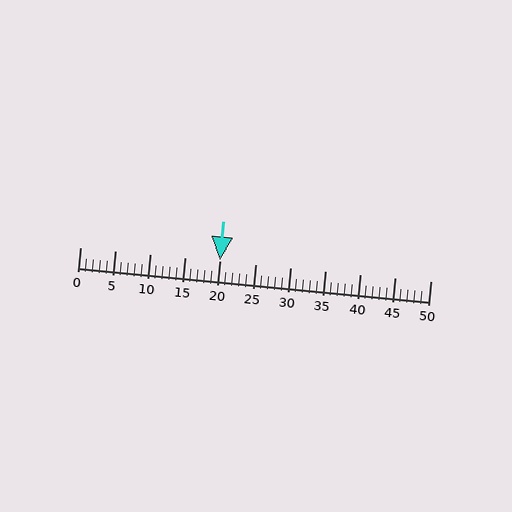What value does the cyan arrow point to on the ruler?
The cyan arrow points to approximately 20.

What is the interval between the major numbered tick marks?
The major tick marks are spaced 5 units apart.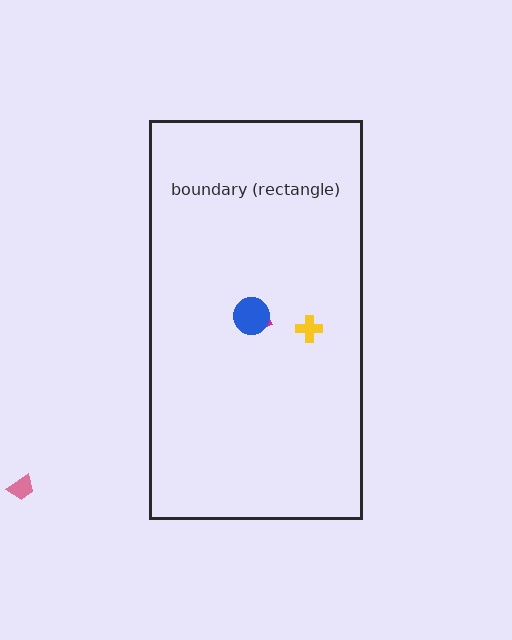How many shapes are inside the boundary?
3 inside, 1 outside.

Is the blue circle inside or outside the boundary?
Inside.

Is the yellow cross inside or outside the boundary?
Inside.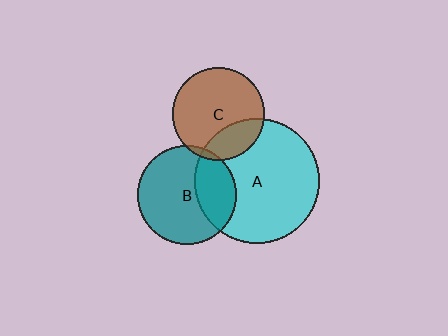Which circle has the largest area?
Circle A (cyan).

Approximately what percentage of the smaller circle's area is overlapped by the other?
Approximately 5%.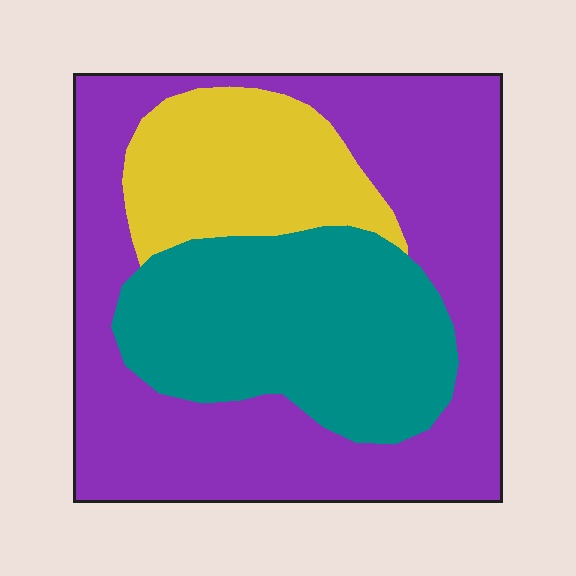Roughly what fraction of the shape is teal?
Teal takes up about one third (1/3) of the shape.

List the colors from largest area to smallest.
From largest to smallest: purple, teal, yellow.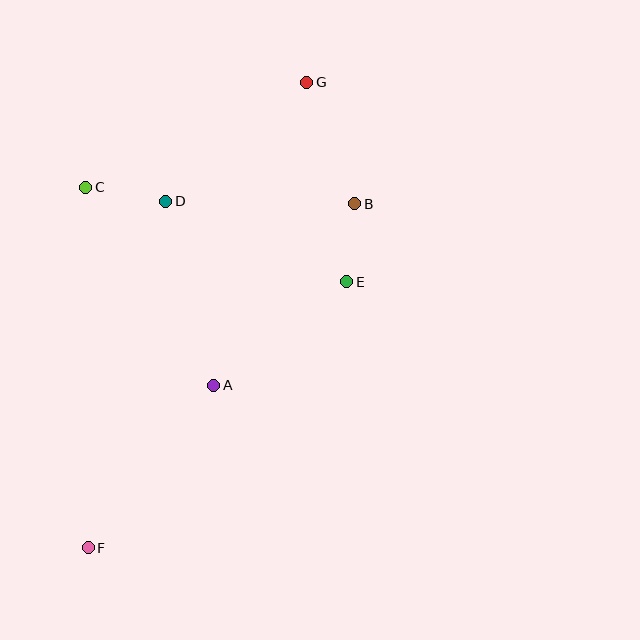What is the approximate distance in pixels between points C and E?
The distance between C and E is approximately 278 pixels.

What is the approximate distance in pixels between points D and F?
The distance between D and F is approximately 355 pixels.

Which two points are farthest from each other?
Points F and G are farthest from each other.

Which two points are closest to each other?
Points B and E are closest to each other.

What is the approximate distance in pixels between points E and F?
The distance between E and F is approximately 371 pixels.